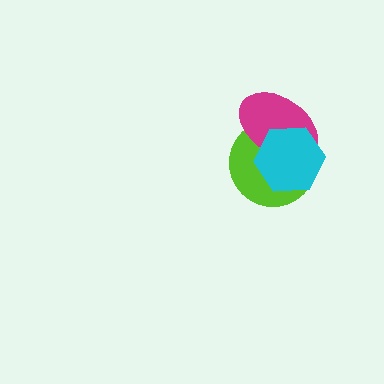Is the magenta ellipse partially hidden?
Yes, it is partially covered by another shape.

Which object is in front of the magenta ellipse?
The cyan hexagon is in front of the magenta ellipse.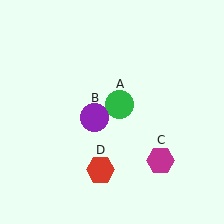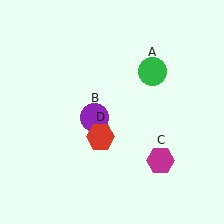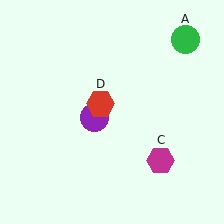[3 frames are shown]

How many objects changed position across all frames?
2 objects changed position: green circle (object A), red hexagon (object D).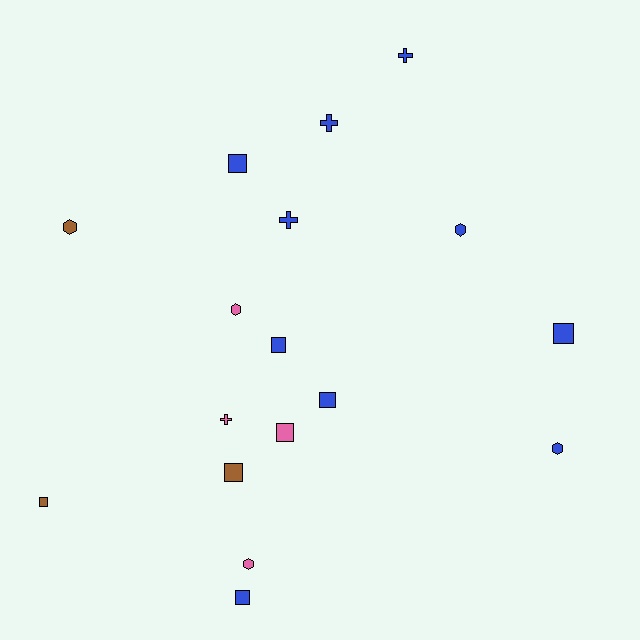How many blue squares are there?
There are 5 blue squares.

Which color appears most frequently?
Blue, with 10 objects.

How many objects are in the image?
There are 17 objects.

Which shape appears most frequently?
Square, with 8 objects.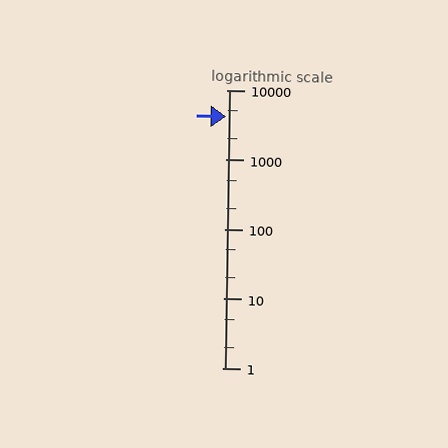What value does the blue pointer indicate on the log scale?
The pointer indicates approximately 4200.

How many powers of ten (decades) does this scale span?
The scale spans 4 decades, from 1 to 10000.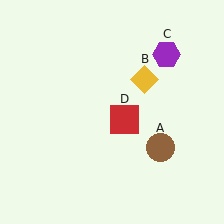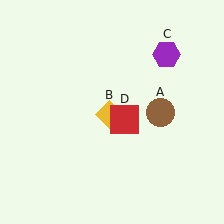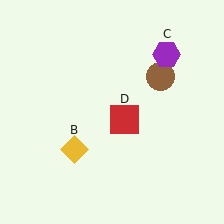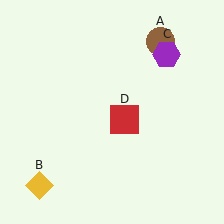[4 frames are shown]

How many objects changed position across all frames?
2 objects changed position: brown circle (object A), yellow diamond (object B).